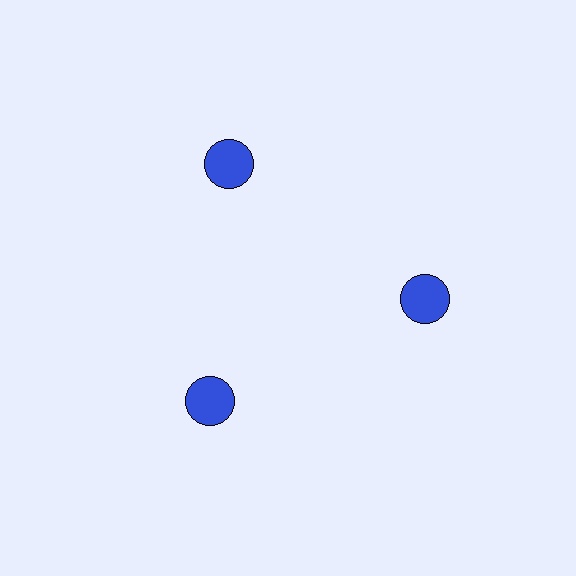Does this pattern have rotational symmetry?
Yes, this pattern has 3-fold rotational symmetry. It looks the same after rotating 120 degrees around the center.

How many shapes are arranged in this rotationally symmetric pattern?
There are 3 shapes, arranged in 3 groups of 1.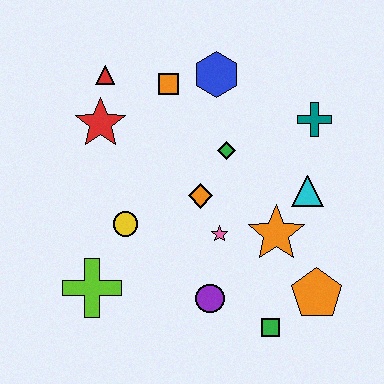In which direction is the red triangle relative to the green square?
The red triangle is above the green square.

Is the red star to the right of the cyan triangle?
No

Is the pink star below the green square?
No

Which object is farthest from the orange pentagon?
The red triangle is farthest from the orange pentagon.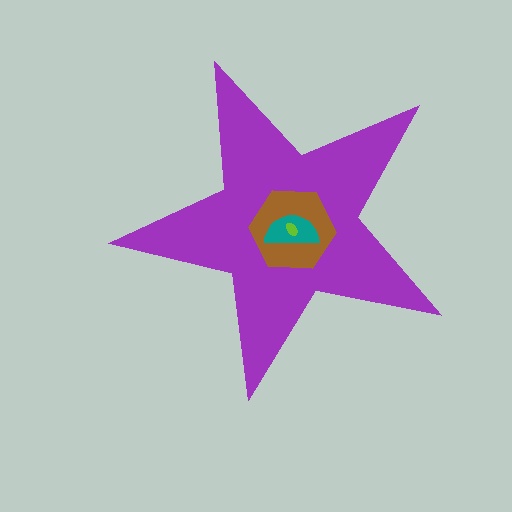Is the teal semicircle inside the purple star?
Yes.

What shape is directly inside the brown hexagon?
The teal semicircle.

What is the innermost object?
The lime ellipse.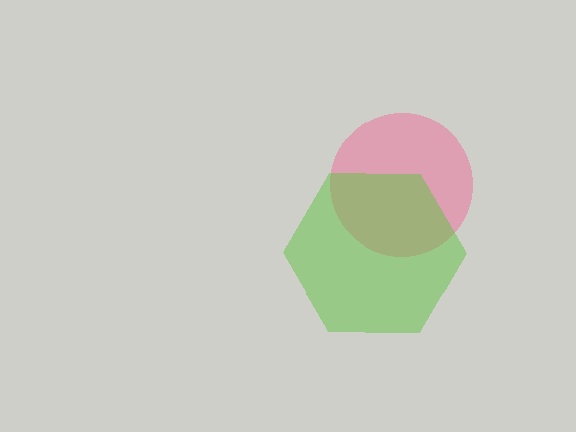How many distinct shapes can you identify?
There are 2 distinct shapes: a pink circle, a lime hexagon.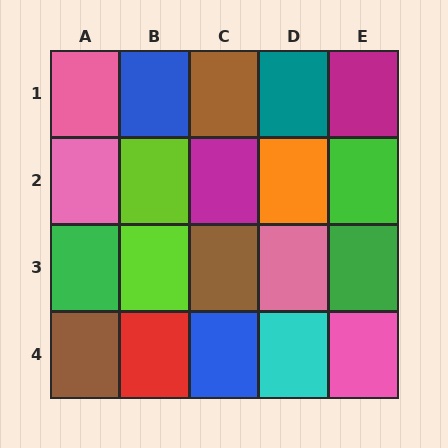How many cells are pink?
4 cells are pink.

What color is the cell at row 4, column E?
Pink.